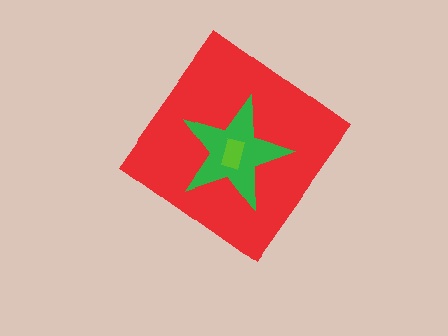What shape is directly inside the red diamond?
The green star.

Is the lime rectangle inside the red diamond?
Yes.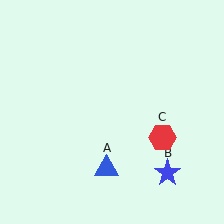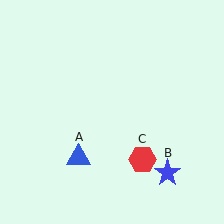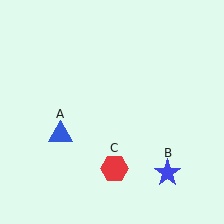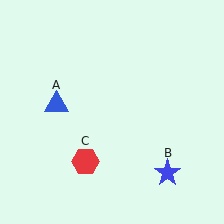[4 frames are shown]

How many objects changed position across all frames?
2 objects changed position: blue triangle (object A), red hexagon (object C).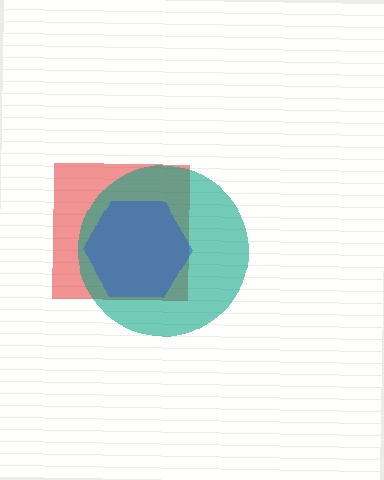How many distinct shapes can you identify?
There are 3 distinct shapes: a red square, a teal circle, a blue hexagon.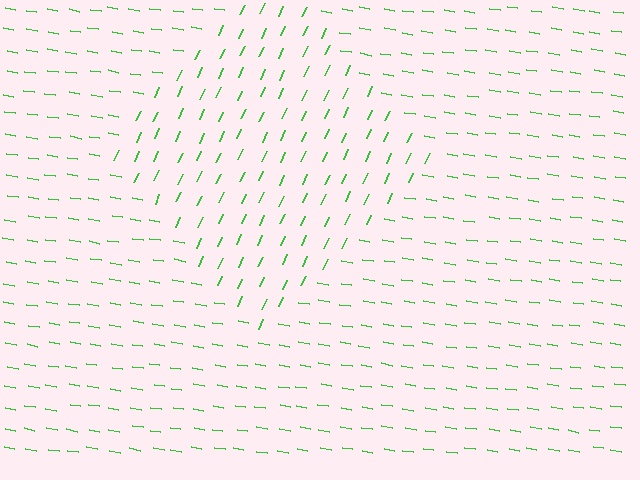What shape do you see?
I see a diamond.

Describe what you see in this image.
The image is filled with small green line segments. A diamond region in the image has lines oriented differently from the surrounding lines, creating a visible texture boundary.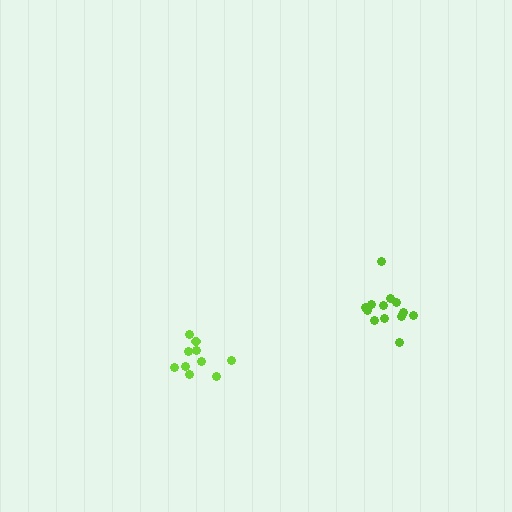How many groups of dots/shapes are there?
There are 2 groups.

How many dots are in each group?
Group 1: 10 dots, Group 2: 13 dots (23 total).